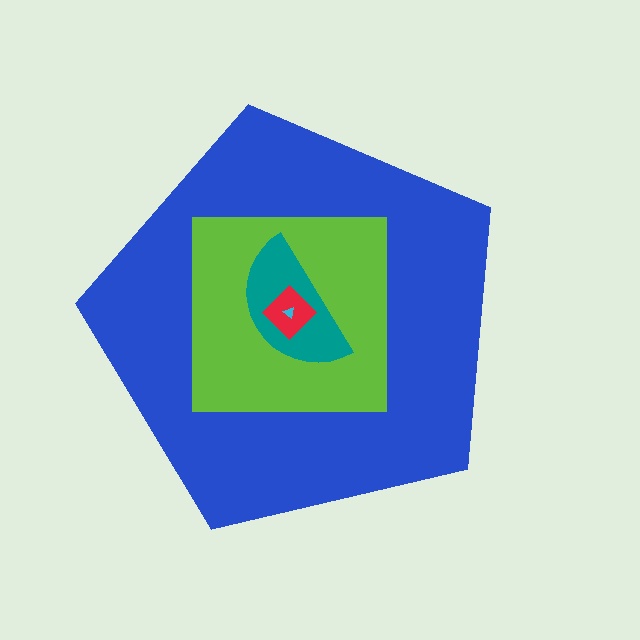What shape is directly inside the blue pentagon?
The lime square.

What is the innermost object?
The cyan triangle.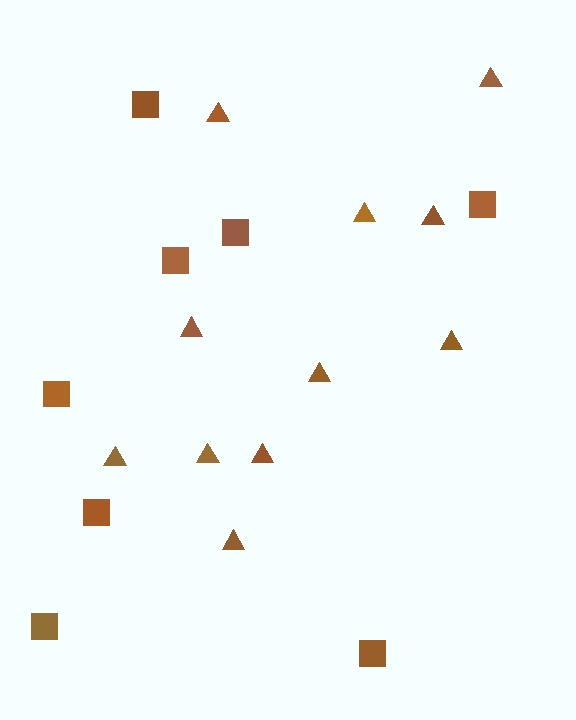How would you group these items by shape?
There are 2 groups: one group of triangles (11) and one group of squares (8).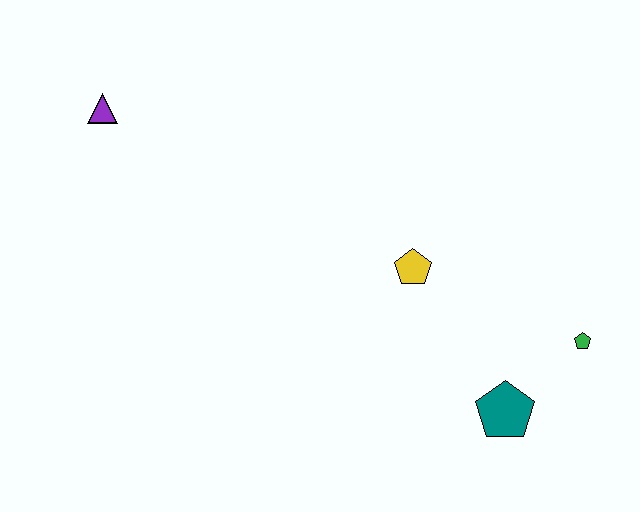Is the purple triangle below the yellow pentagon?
No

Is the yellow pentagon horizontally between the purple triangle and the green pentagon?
Yes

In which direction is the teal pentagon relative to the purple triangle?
The teal pentagon is to the right of the purple triangle.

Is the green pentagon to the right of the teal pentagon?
Yes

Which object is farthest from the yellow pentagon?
The purple triangle is farthest from the yellow pentagon.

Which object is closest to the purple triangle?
The yellow pentagon is closest to the purple triangle.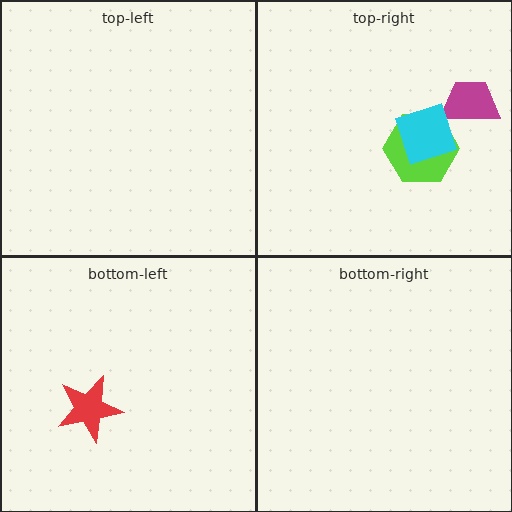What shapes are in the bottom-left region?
The red star.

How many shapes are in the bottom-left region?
1.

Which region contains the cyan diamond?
The top-right region.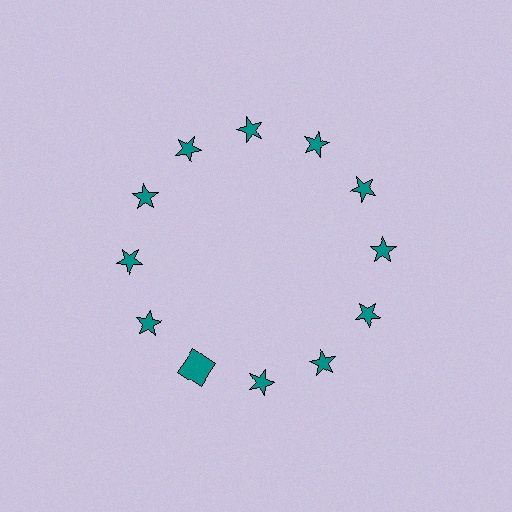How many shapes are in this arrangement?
There are 12 shapes arranged in a ring pattern.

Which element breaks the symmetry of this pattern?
The teal square at roughly the 7 o'clock position breaks the symmetry. All other shapes are teal stars.